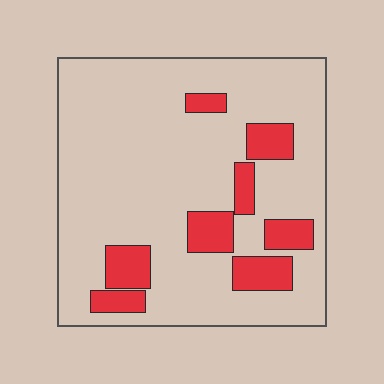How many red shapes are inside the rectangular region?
8.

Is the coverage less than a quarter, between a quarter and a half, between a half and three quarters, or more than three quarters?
Less than a quarter.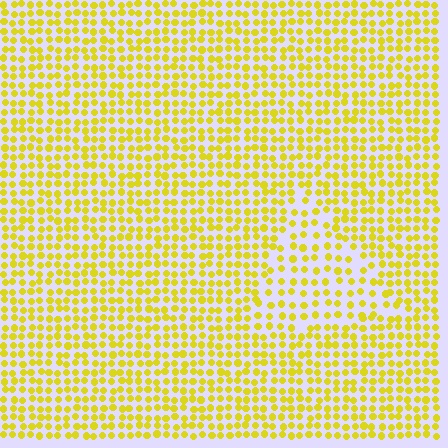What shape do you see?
I see a triangle.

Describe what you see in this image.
The image contains small yellow elements arranged at two different densities. A triangle-shaped region is visible where the elements are less densely packed than the surrounding area.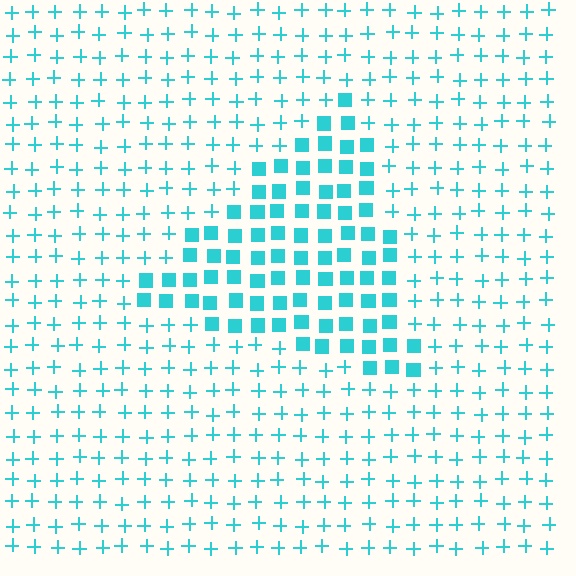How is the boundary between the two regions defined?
The boundary is defined by a change in element shape: squares inside vs. plus signs outside. All elements share the same color and spacing.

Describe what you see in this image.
The image is filled with small cyan elements arranged in a uniform grid. A triangle-shaped region contains squares, while the surrounding area contains plus signs. The boundary is defined purely by the change in element shape.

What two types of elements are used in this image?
The image uses squares inside the triangle region and plus signs outside it.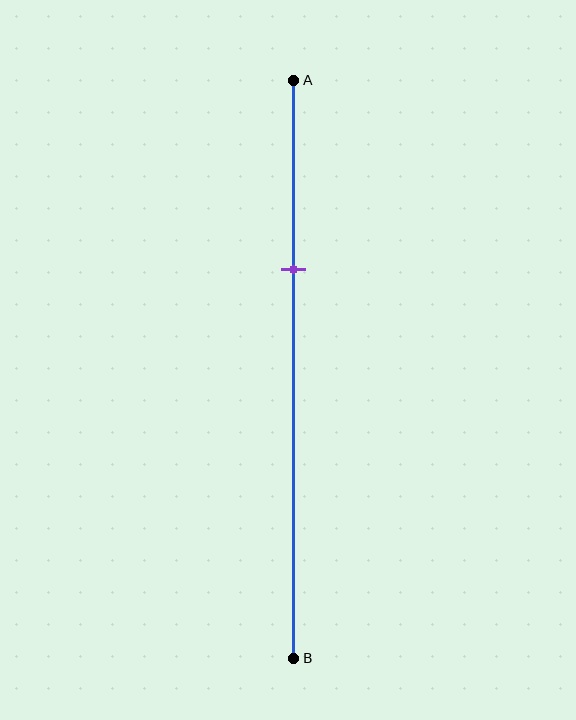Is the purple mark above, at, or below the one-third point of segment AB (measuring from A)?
The purple mark is approximately at the one-third point of segment AB.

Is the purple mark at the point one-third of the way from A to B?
Yes, the mark is approximately at the one-third point.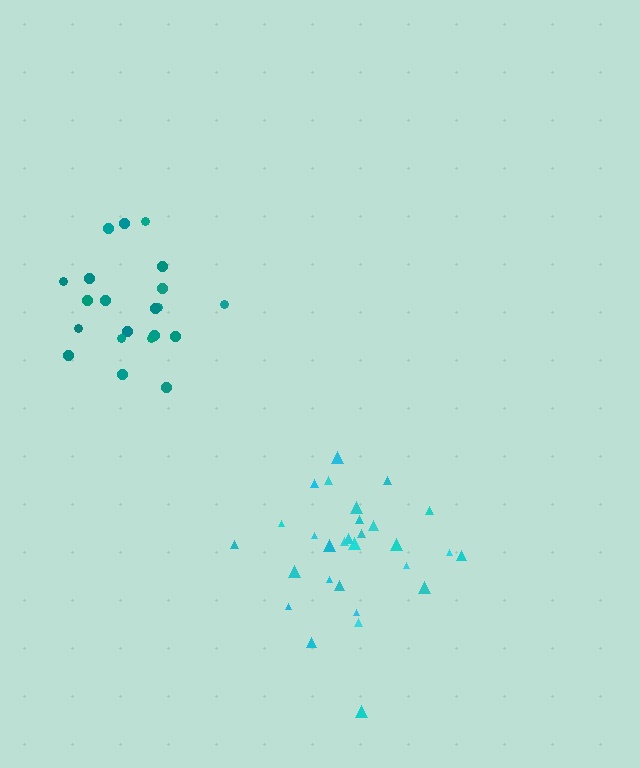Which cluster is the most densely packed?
Cyan.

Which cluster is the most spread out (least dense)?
Teal.